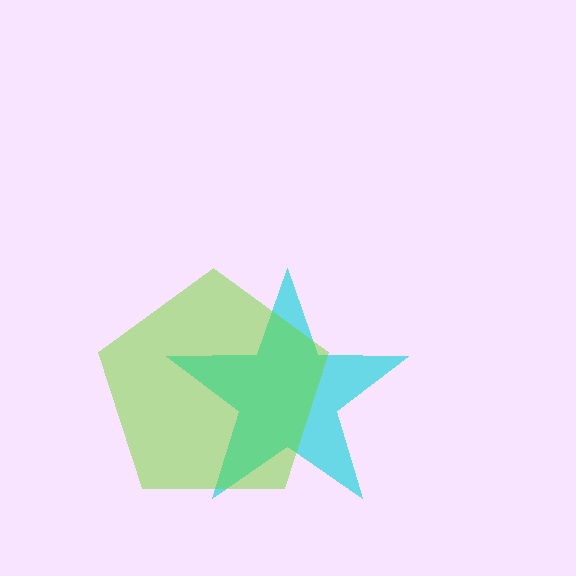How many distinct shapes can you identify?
There are 2 distinct shapes: a cyan star, a lime pentagon.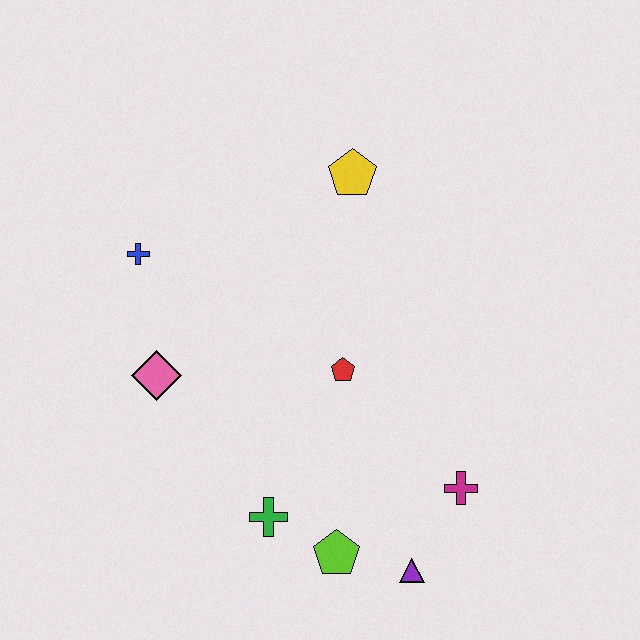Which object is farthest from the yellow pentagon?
The purple triangle is farthest from the yellow pentagon.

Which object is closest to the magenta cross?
The purple triangle is closest to the magenta cross.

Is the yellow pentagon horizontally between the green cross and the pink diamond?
No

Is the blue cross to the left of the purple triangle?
Yes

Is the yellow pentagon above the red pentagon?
Yes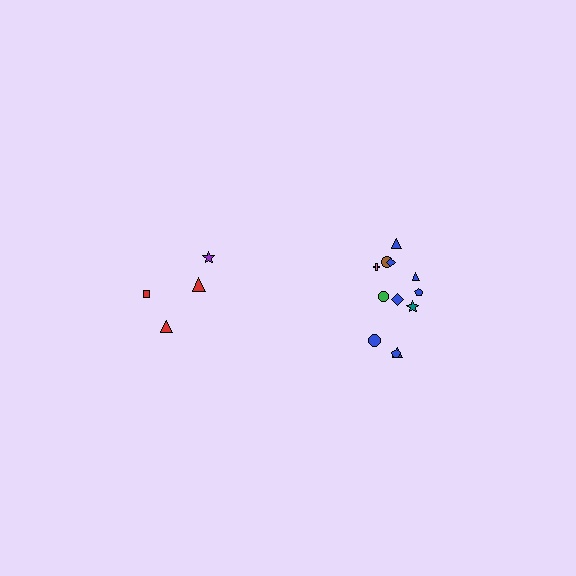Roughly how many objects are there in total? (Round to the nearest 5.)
Roughly 15 objects in total.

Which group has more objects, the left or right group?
The right group.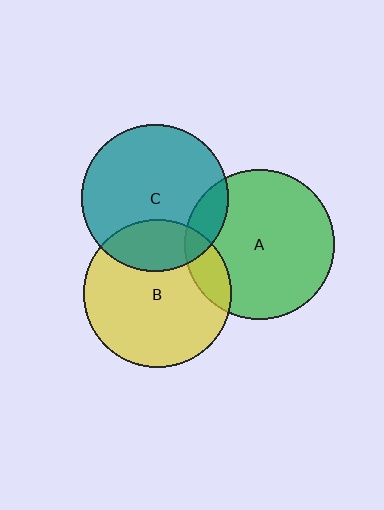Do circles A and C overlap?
Yes.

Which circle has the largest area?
Circle A (green).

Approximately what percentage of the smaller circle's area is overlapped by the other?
Approximately 15%.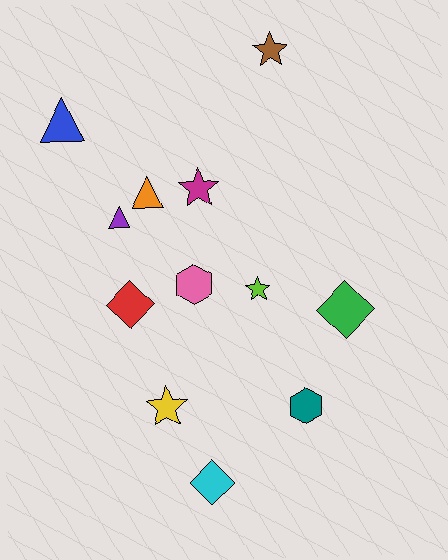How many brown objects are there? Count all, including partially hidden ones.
There is 1 brown object.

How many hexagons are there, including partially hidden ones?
There are 2 hexagons.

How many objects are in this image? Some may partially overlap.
There are 12 objects.